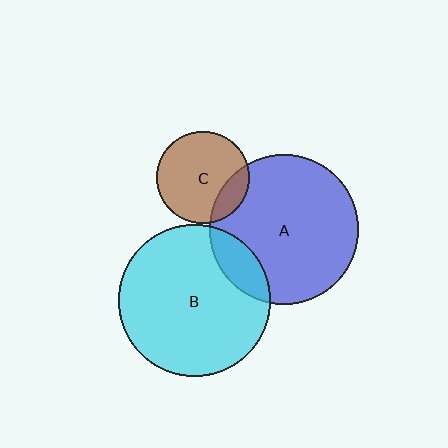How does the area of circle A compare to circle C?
Approximately 2.6 times.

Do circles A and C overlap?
Yes.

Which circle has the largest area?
Circle B (cyan).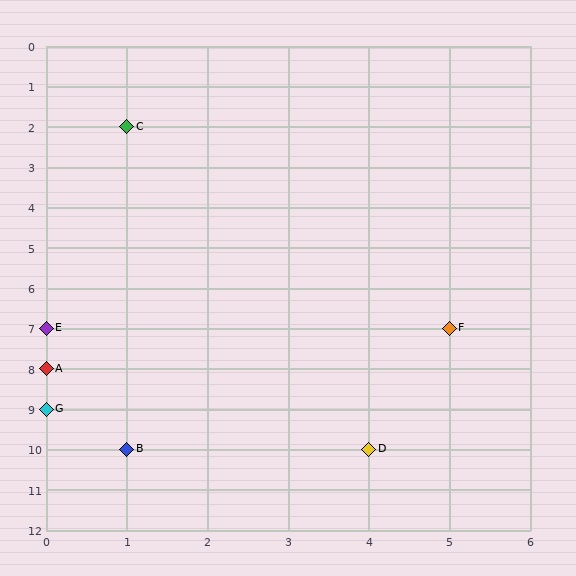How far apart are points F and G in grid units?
Points F and G are 5 columns and 2 rows apart (about 5.4 grid units diagonally).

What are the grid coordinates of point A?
Point A is at grid coordinates (0, 8).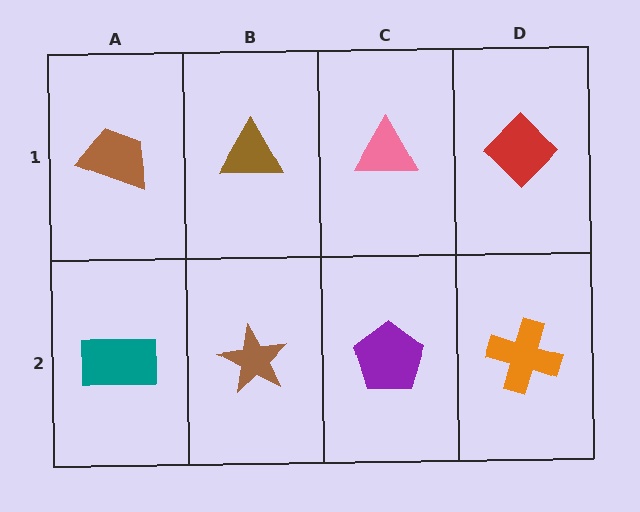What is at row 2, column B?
A brown star.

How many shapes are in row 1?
4 shapes.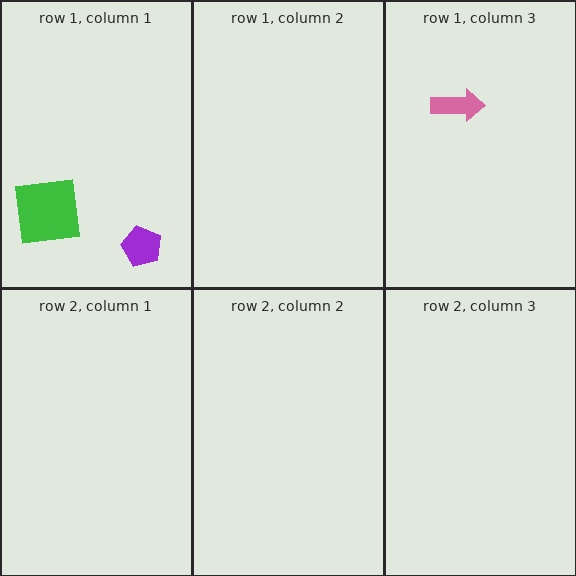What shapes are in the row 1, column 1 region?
The green square, the purple pentagon.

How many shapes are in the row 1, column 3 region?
1.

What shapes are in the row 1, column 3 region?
The pink arrow.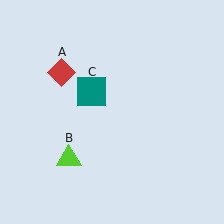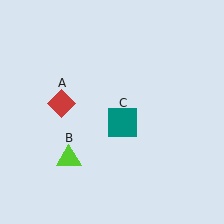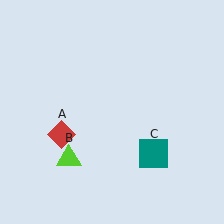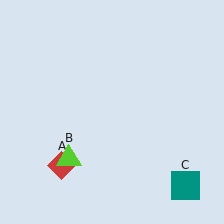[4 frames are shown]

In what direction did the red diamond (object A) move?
The red diamond (object A) moved down.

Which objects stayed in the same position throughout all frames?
Lime triangle (object B) remained stationary.